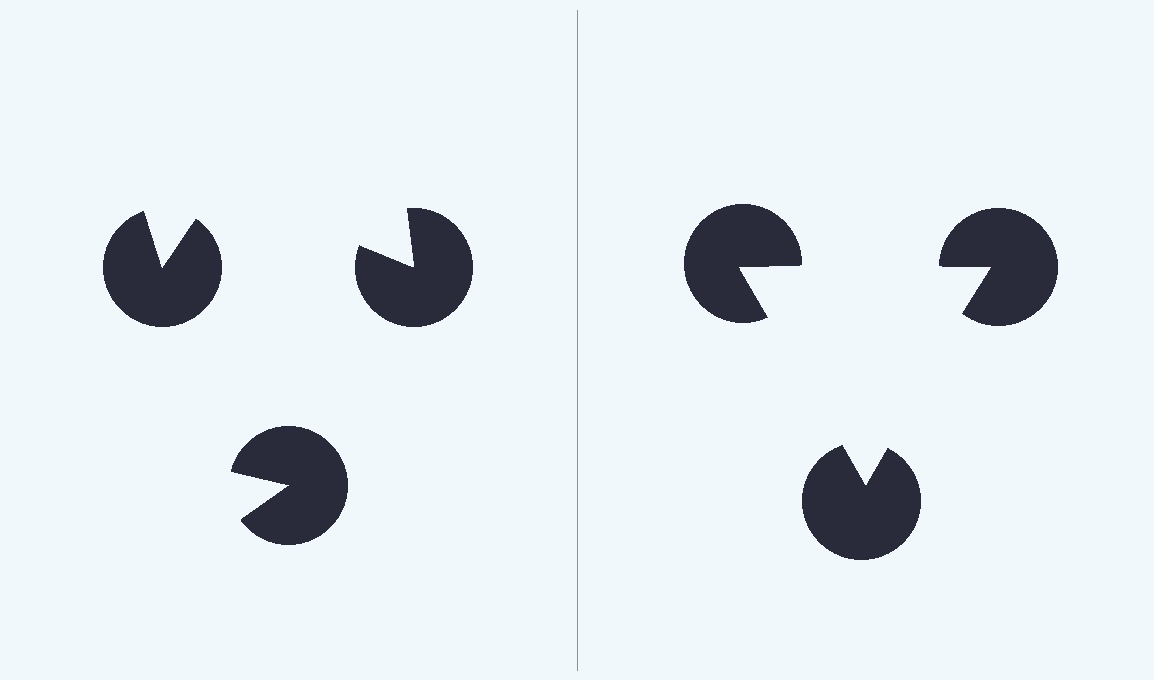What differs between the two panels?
The pac-man discs are positioned identically on both sides; only the wedge orientations differ. On the right they align to a triangle; on the left they are misaligned.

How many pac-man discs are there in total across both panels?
6 — 3 on each side.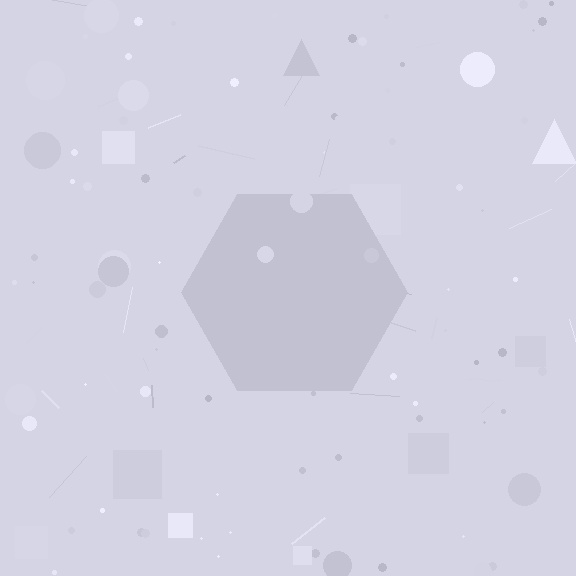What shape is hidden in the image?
A hexagon is hidden in the image.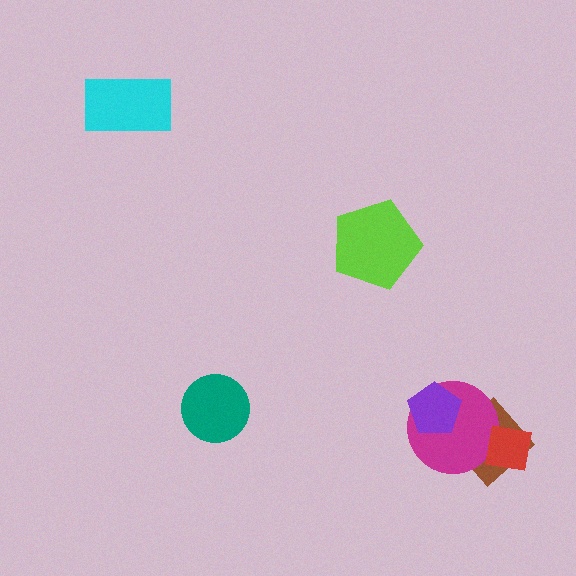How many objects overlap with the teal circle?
0 objects overlap with the teal circle.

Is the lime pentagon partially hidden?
No, no other shape covers it.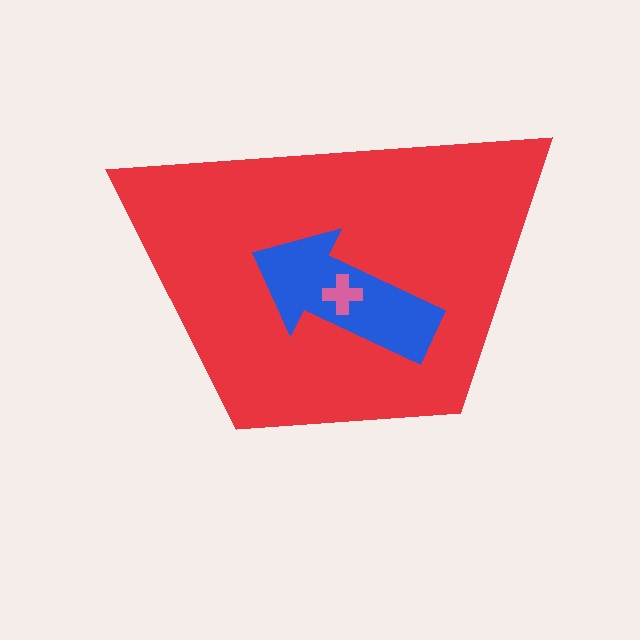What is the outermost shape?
The red trapezoid.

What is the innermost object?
The pink cross.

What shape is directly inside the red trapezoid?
The blue arrow.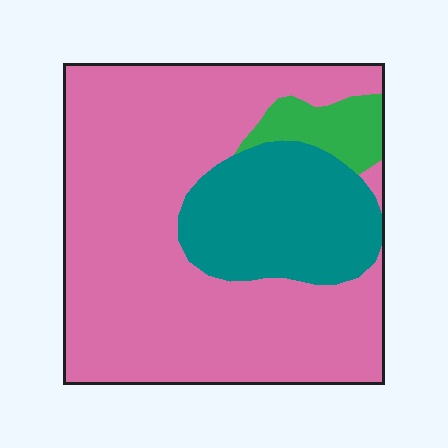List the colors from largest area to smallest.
From largest to smallest: pink, teal, green.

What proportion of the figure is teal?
Teal takes up about one quarter (1/4) of the figure.